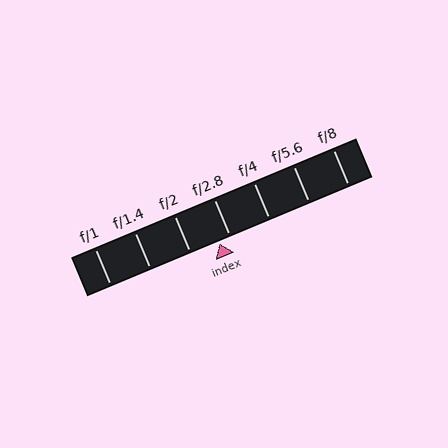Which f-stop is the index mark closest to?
The index mark is closest to f/2.8.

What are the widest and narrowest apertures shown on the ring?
The widest aperture shown is f/1 and the narrowest is f/8.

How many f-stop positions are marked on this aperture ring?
There are 7 f-stop positions marked.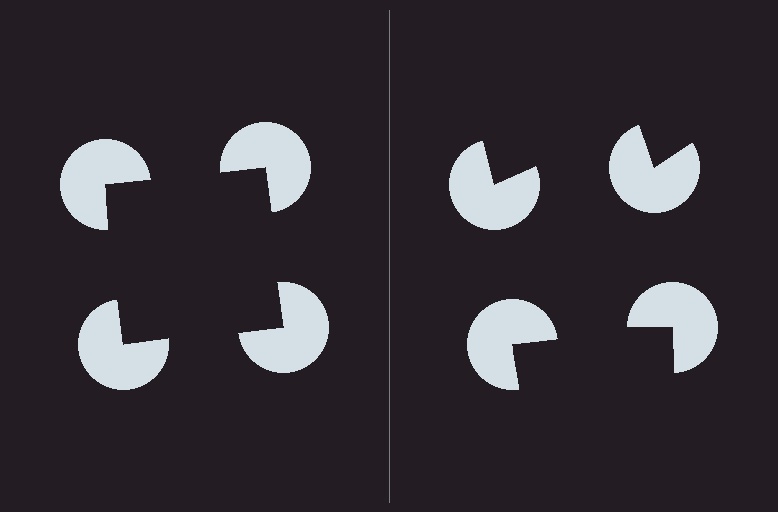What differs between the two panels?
The pac-man discs are positioned identically on both sides; only the wedge orientations differ. On the left they align to a square; on the right they are misaligned.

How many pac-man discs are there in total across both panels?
8 — 4 on each side.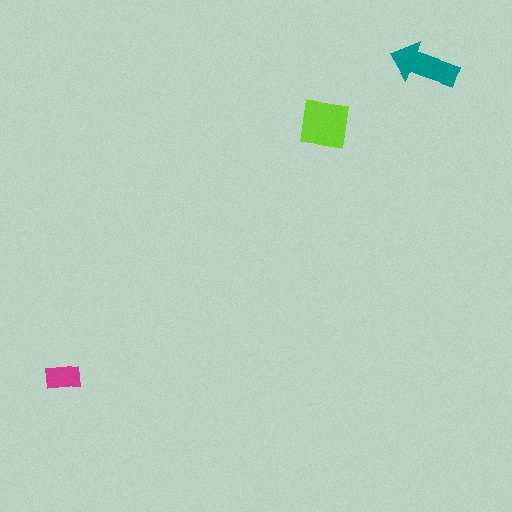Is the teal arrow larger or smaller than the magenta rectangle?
Larger.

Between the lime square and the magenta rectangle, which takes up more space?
The lime square.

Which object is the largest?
The lime square.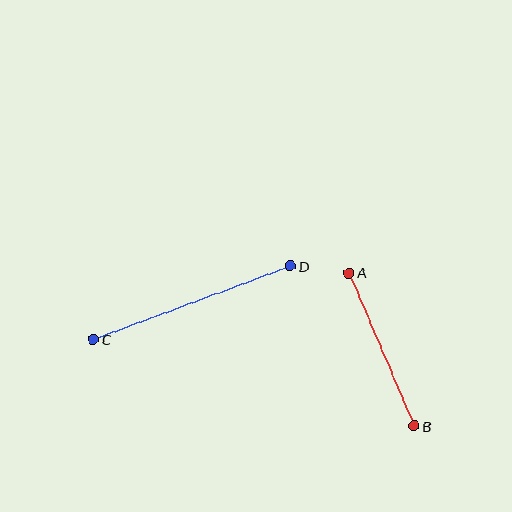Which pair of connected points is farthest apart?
Points C and D are farthest apart.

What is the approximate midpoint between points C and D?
The midpoint is at approximately (192, 303) pixels.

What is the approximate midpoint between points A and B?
The midpoint is at approximately (382, 349) pixels.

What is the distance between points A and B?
The distance is approximately 167 pixels.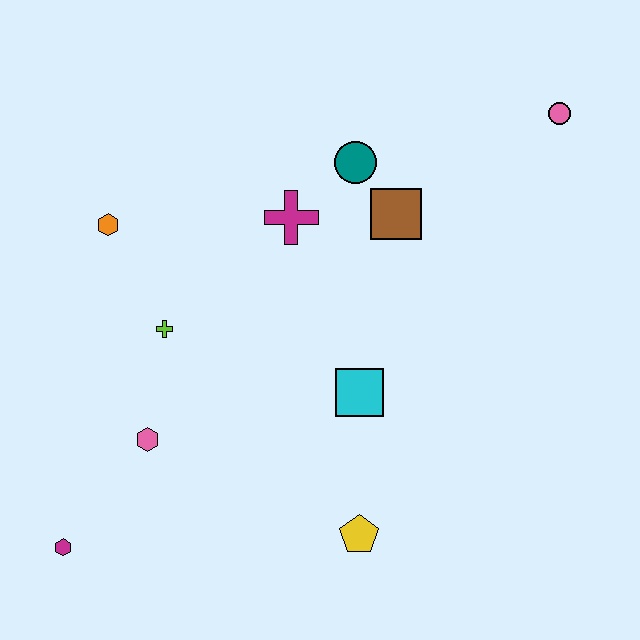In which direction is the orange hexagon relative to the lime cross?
The orange hexagon is above the lime cross.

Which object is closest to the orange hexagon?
The lime cross is closest to the orange hexagon.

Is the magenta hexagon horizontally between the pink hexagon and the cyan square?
No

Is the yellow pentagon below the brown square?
Yes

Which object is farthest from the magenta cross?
The magenta hexagon is farthest from the magenta cross.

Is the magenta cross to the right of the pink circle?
No